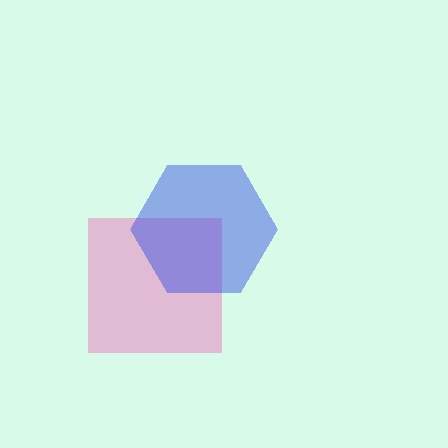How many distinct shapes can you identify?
There are 2 distinct shapes: a pink square, a blue hexagon.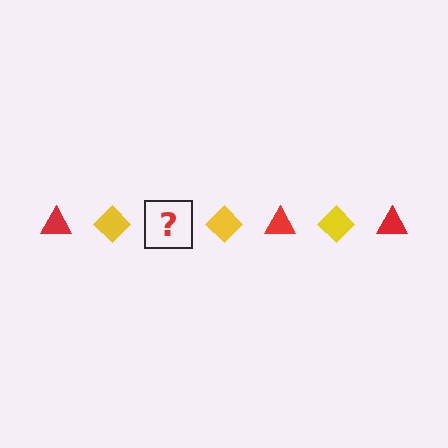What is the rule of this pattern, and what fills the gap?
The rule is that the pattern alternates between red triangle and yellow diamond. The gap should be filled with a red triangle.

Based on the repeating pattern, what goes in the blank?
The blank should be a red triangle.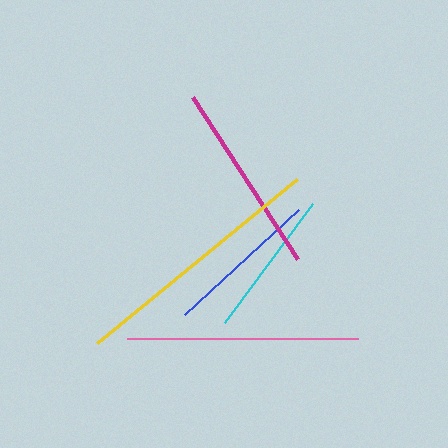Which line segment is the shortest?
The cyan line is the shortest at approximately 149 pixels.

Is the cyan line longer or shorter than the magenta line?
The magenta line is longer than the cyan line.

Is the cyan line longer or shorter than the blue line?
The blue line is longer than the cyan line.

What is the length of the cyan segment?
The cyan segment is approximately 149 pixels long.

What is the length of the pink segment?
The pink segment is approximately 231 pixels long.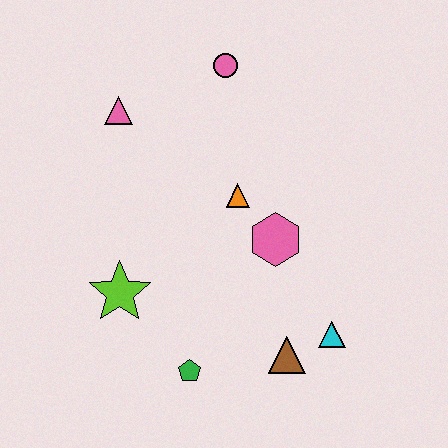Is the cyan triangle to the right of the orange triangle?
Yes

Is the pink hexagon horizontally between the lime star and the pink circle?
No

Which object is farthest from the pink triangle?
The cyan triangle is farthest from the pink triangle.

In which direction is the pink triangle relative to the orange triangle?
The pink triangle is to the left of the orange triangle.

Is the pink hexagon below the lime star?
No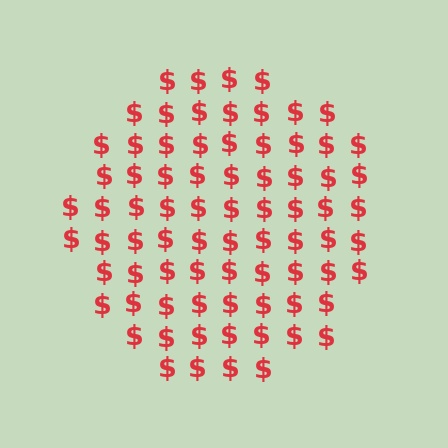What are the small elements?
The small elements are dollar signs.